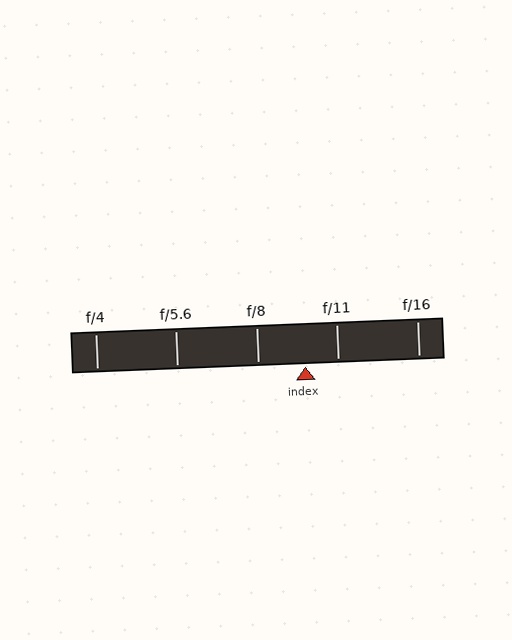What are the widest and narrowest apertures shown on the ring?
The widest aperture shown is f/4 and the narrowest is f/16.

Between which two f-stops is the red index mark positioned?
The index mark is between f/8 and f/11.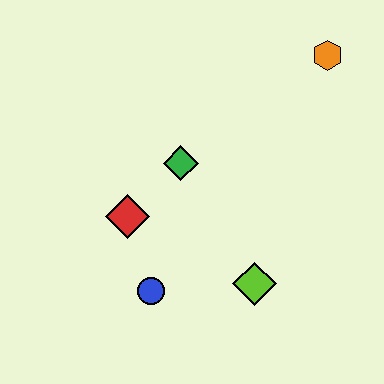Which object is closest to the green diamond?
The red diamond is closest to the green diamond.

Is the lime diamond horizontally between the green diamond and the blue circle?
No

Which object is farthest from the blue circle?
The orange hexagon is farthest from the blue circle.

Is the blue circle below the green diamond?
Yes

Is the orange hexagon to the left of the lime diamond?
No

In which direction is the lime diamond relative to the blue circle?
The lime diamond is to the right of the blue circle.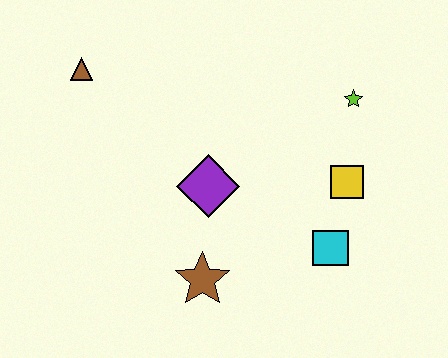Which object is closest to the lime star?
The yellow square is closest to the lime star.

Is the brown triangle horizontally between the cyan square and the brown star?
No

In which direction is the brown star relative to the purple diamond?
The brown star is below the purple diamond.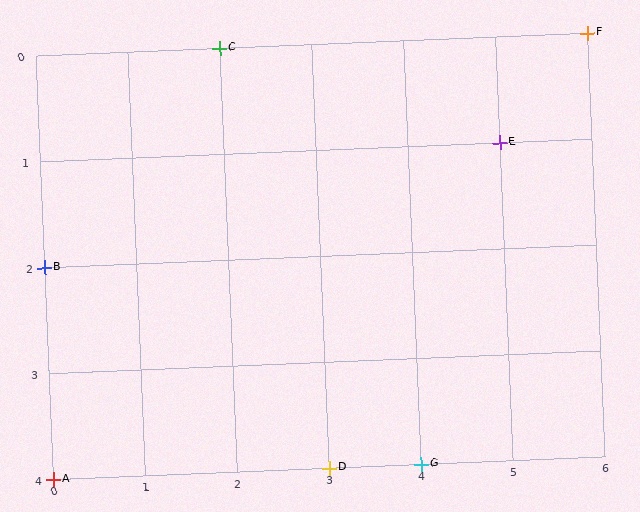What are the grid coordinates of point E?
Point E is at grid coordinates (5, 1).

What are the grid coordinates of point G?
Point G is at grid coordinates (4, 4).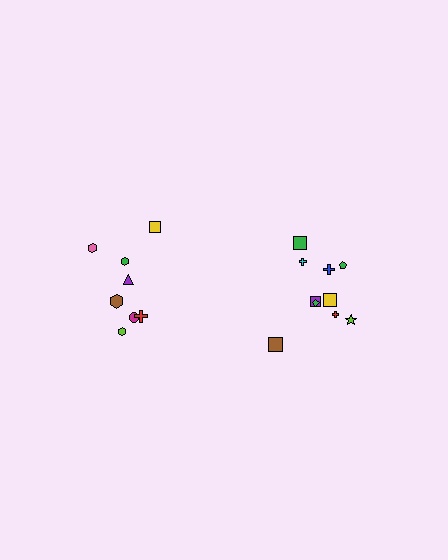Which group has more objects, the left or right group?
The right group.